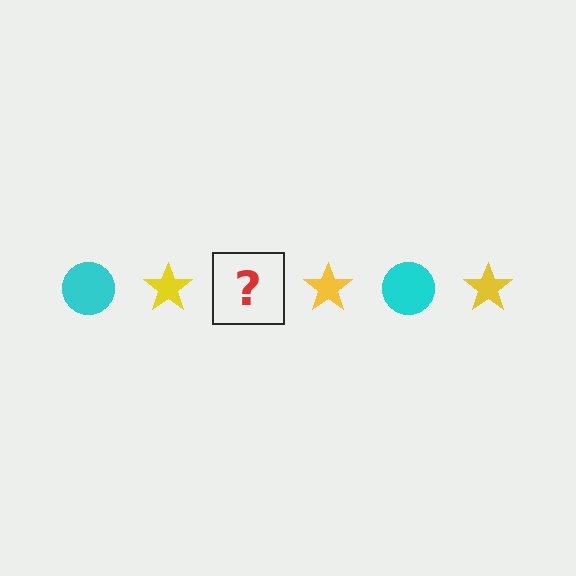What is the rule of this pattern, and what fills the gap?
The rule is that the pattern alternates between cyan circle and yellow star. The gap should be filled with a cyan circle.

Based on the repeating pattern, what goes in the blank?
The blank should be a cyan circle.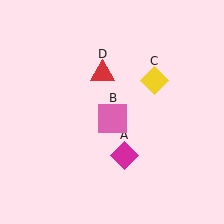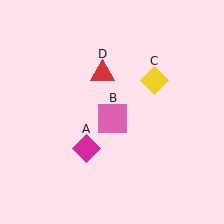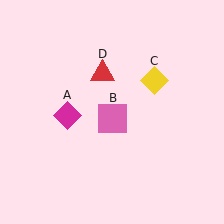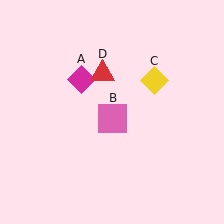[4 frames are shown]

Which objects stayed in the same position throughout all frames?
Pink square (object B) and yellow diamond (object C) and red triangle (object D) remained stationary.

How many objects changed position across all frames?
1 object changed position: magenta diamond (object A).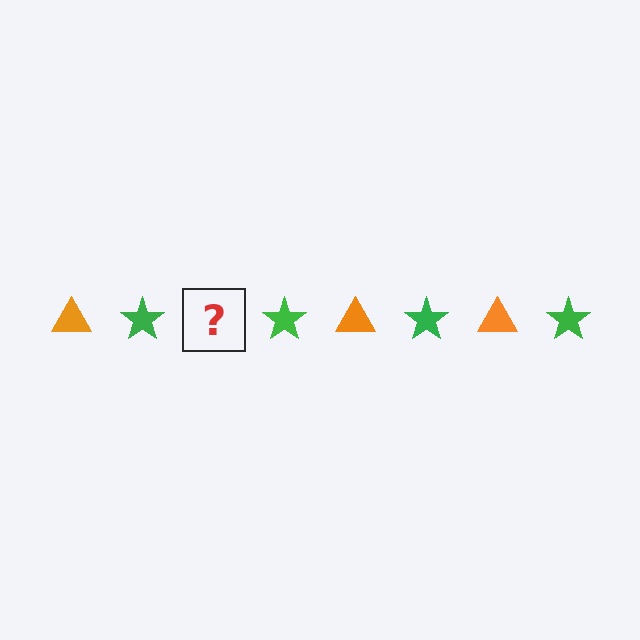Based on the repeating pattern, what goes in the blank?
The blank should be an orange triangle.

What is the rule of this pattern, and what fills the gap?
The rule is that the pattern alternates between orange triangle and green star. The gap should be filled with an orange triangle.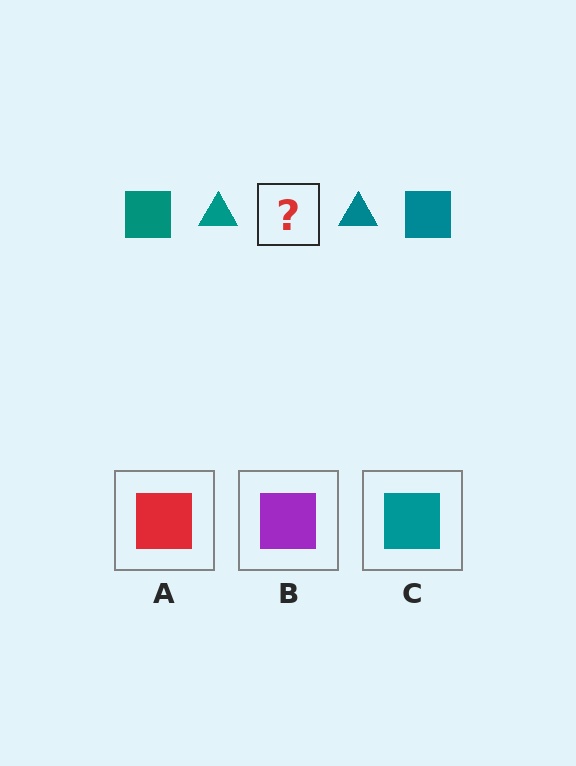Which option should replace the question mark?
Option C.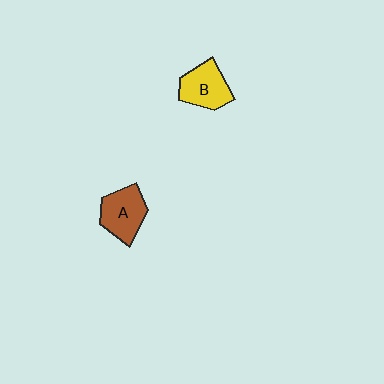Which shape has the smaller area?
Shape B (yellow).